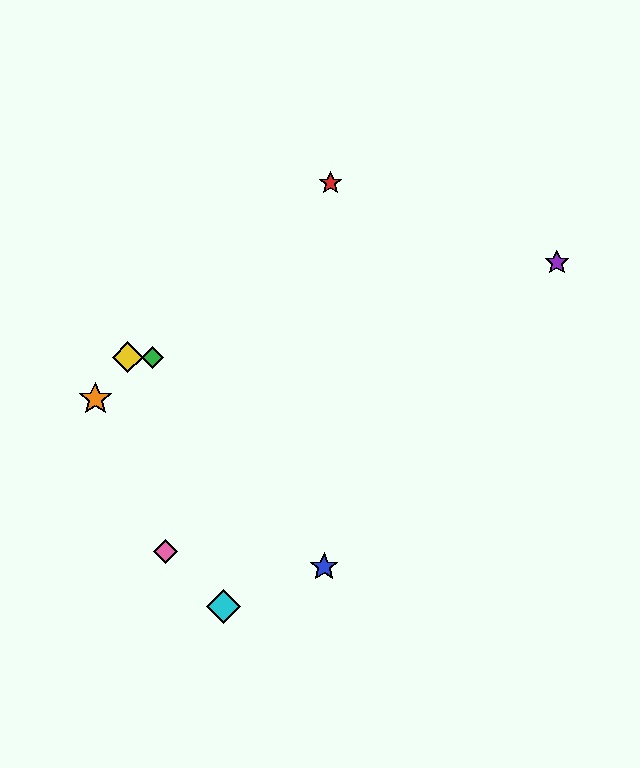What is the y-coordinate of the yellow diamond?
The yellow diamond is at y≈357.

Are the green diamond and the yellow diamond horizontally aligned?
Yes, both are at y≈357.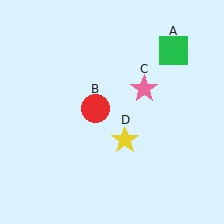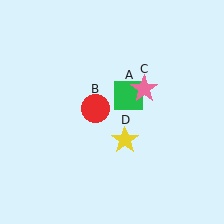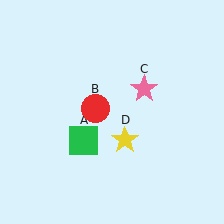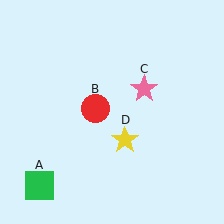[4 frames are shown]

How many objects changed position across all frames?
1 object changed position: green square (object A).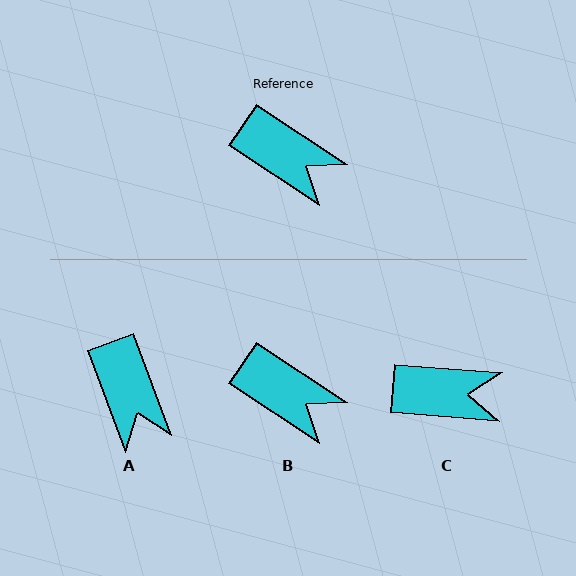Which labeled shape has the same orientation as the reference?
B.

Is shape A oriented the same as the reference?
No, it is off by about 36 degrees.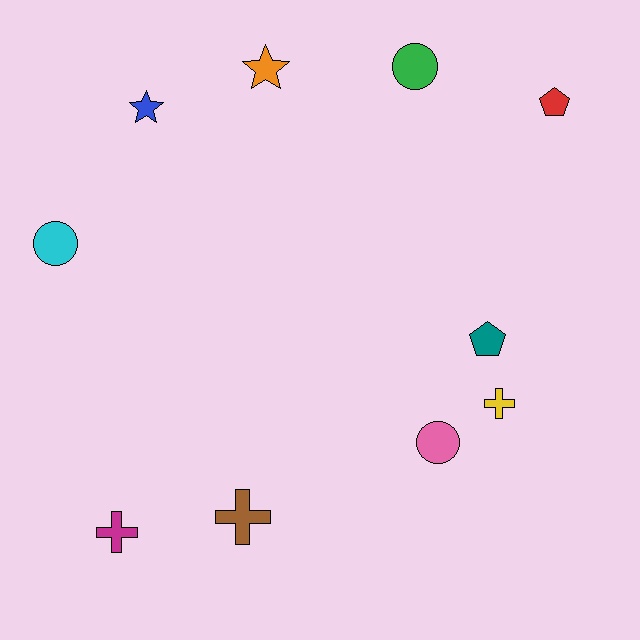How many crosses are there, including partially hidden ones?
There are 3 crosses.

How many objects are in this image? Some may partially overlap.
There are 10 objects.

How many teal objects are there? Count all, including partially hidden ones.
There is 1 teal object.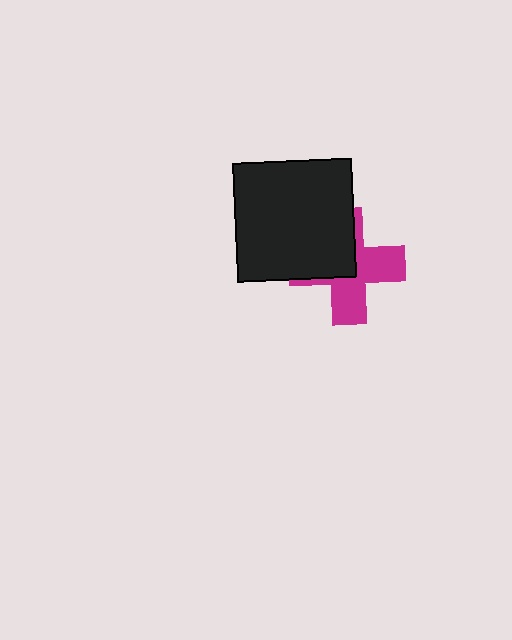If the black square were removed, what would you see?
You would see the complete magenta cross.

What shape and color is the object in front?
The object in front is a black square.